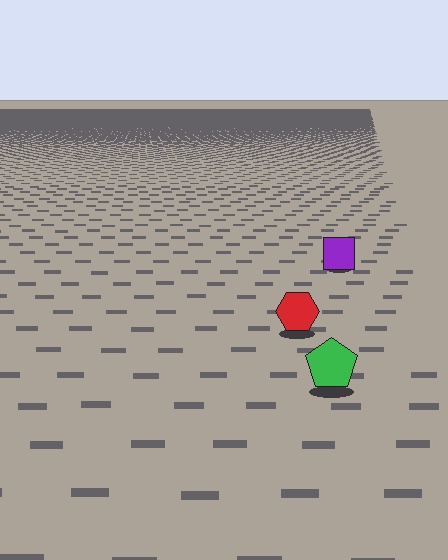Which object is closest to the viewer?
The green pentagon is closest. The texture marks near it are larger and more spread out.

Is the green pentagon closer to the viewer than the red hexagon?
Yes. The green pentagon is closer — you can tell from the texture gradient: the ground texture is coarser near it.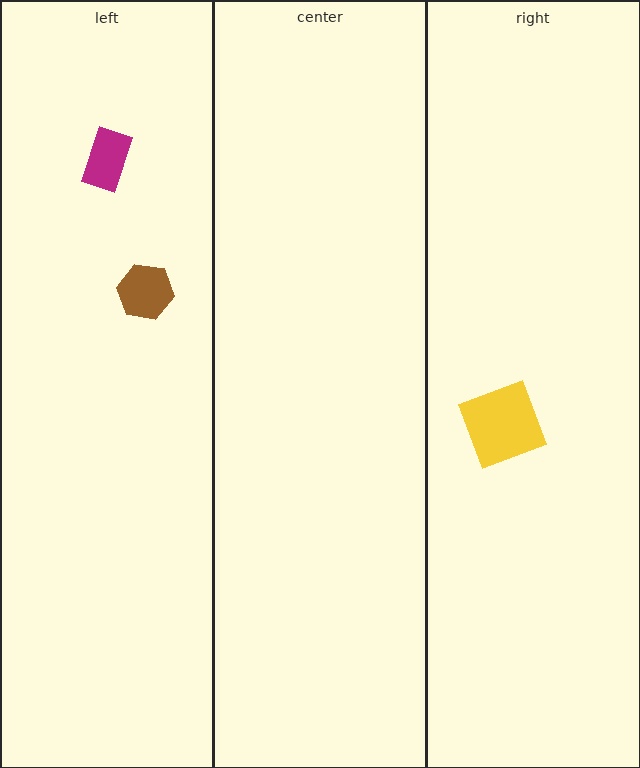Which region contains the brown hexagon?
The left region.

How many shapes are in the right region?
1.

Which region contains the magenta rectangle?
The left region.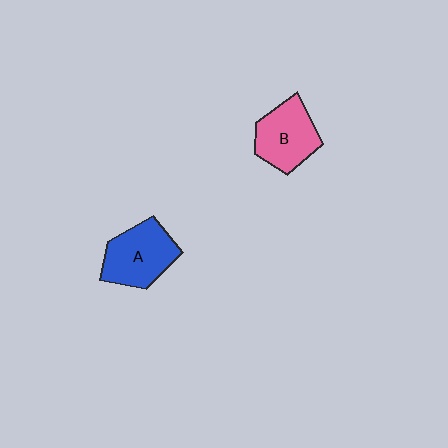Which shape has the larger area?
Shape A (blue).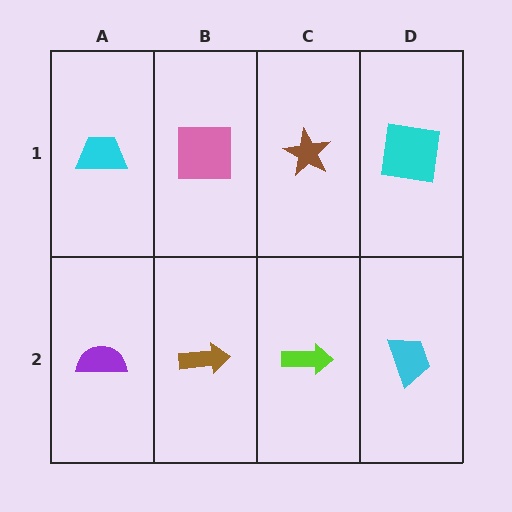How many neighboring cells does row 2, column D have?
2.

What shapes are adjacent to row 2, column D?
A cyan square (row 1, column D), a lime arrow (row 2, column C).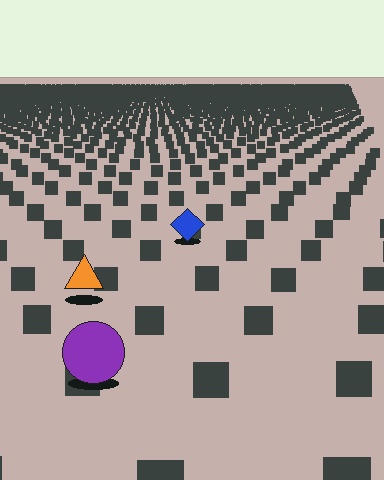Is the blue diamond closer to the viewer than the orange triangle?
No. The orange triangle is closer — you can tell from the texture gradient: the ground texture is coarser near it.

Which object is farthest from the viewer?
The blue diamond is farthest from the viewer. It appears smaller and the ground texture around it is denser.